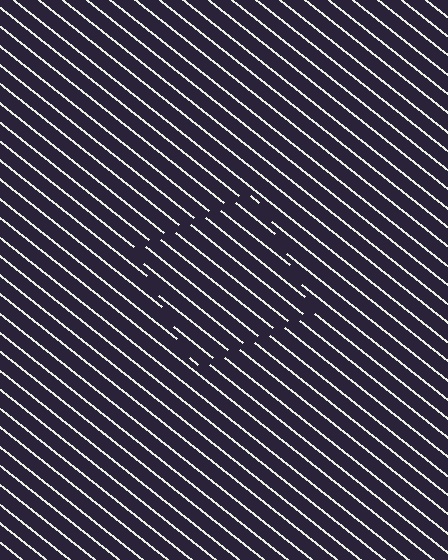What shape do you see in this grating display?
An illusory square. The interior of the shape contains the same grating, shifted by half a period — the contour is defined by the phase discontinuity where line-ends from the inner and outer gratings abut.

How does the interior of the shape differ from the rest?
The interior of the shape contains the same grating, shifted by half a period — the contour is defined by the phase discontinuity where line-ends from the inner and outer gratings abut.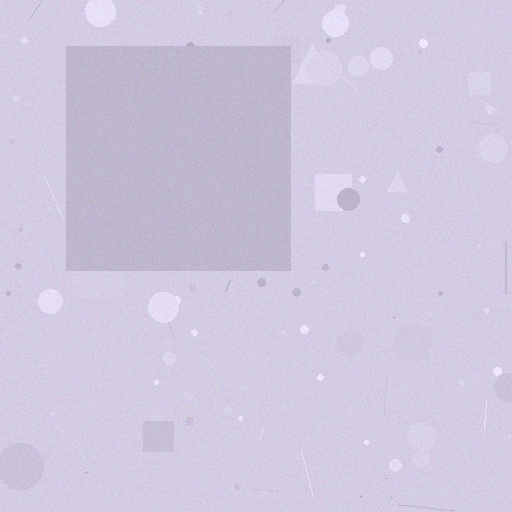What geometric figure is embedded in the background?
A square is embedded in the background.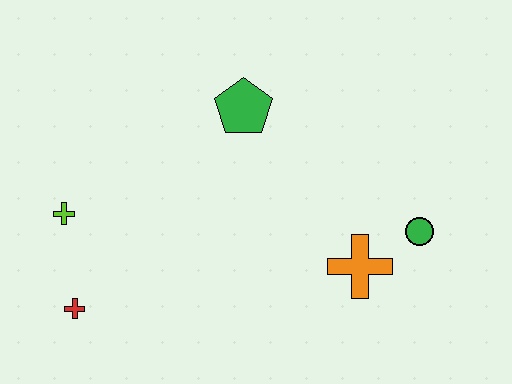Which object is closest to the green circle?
The orange cross is closest to the green circle.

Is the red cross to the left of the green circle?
Yes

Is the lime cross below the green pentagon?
Yes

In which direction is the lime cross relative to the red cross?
The lime cross is above the red cross.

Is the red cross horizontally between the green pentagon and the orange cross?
No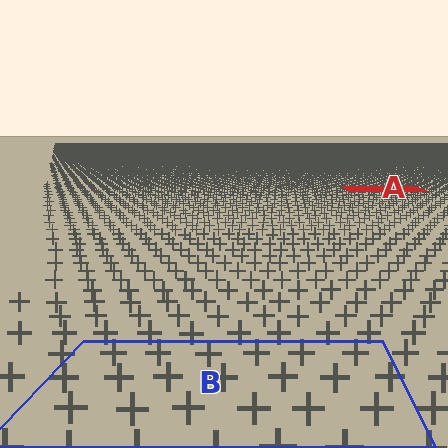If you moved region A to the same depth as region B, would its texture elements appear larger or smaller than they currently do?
They would appear larger. At a closer depth, the same texture elements are projected at a bigger on-screen size.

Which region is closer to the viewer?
Region B is closer. The texture elements there are larger and more spread out.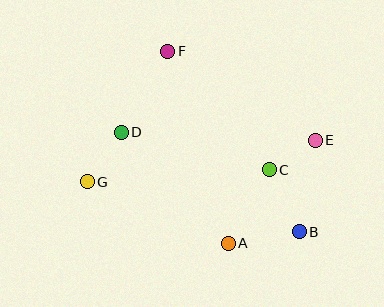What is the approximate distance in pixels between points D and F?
The distance between D and F is approximately 93 pixels.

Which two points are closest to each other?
Points C and E are closest to each other.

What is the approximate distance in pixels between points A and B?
The distance between A and B is approximately 72 pixels.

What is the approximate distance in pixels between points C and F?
The distance between C and F is approximately 156 pixels.